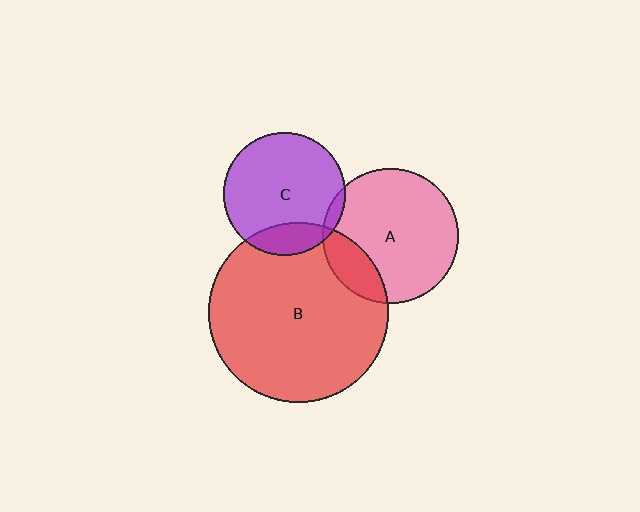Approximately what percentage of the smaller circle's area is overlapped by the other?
Approximately 5%.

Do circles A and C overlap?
Yes.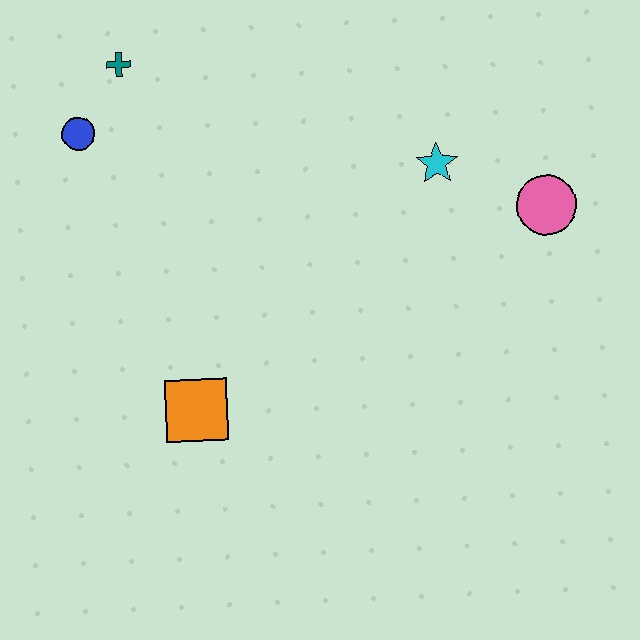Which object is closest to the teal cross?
The blue circle is closest to the teal cross.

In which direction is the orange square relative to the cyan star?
The orange square is to the left of the cyan star.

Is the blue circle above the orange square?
Yes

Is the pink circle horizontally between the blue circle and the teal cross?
No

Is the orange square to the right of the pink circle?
No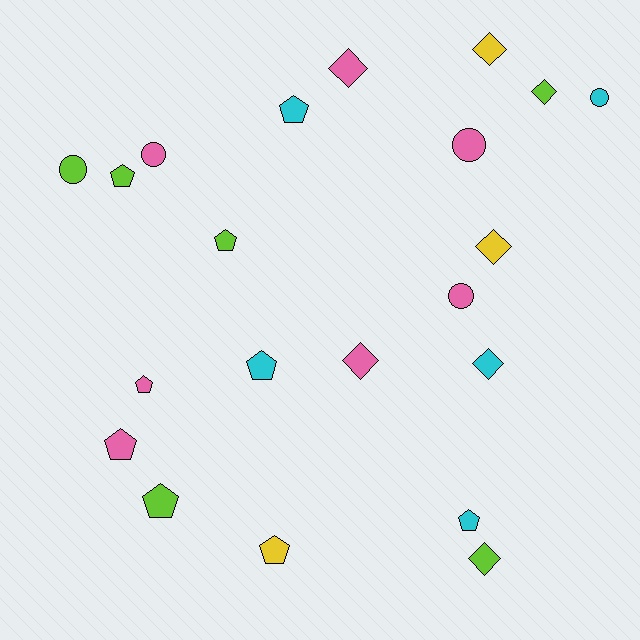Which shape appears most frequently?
Pentagon, with 9 objects.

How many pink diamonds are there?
There are 2 pink diamonds.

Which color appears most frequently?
Pink, with 7 objects.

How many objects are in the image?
There are 21 objects.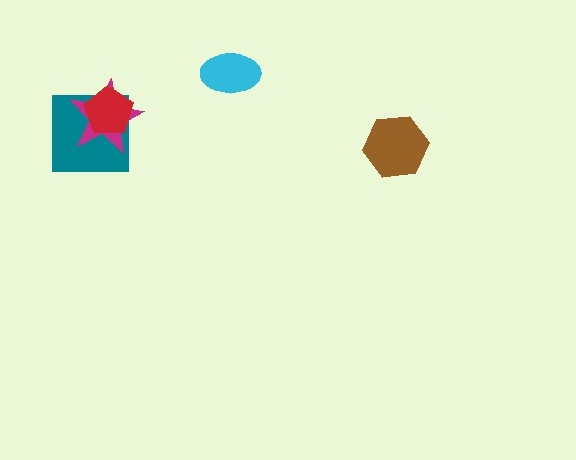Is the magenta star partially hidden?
Yes, it is partially covered by another shape.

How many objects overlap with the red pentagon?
2 objects overlap with the red pentagon.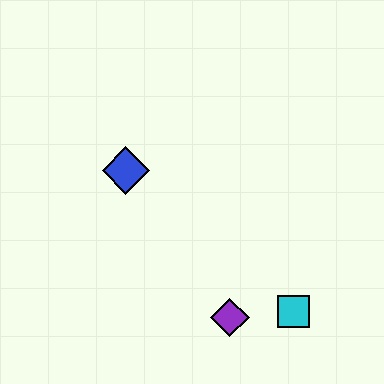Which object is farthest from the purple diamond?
The blue diamond is farthest from the purple diamond.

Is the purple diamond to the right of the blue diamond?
Yes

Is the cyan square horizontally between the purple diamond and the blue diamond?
No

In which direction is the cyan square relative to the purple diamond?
The cyan square is to the right of the purple diamond.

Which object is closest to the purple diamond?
The cyan square is closest to the purple diamond.